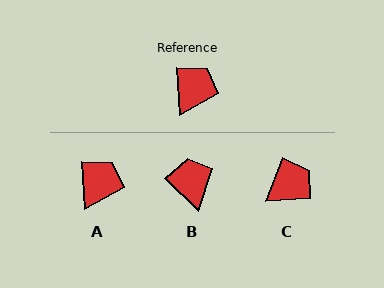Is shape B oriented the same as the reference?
No, it is off by about 42 degrees.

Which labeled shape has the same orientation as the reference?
A.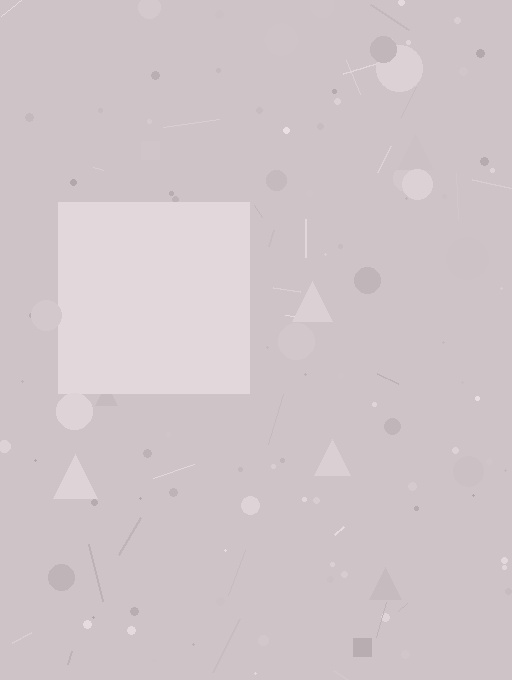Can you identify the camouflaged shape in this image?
The camouflaged shape is a square.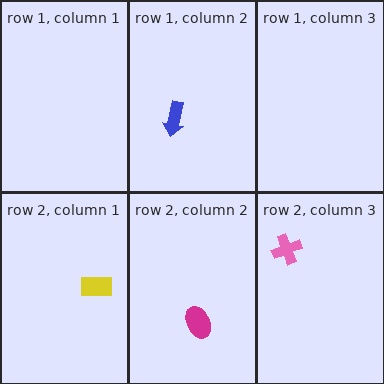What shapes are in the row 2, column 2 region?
The magenta ellipse.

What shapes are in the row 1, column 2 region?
The blue arrow.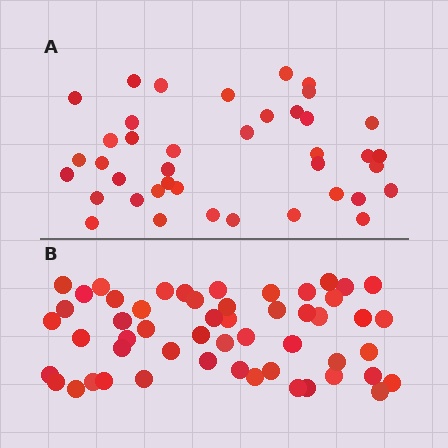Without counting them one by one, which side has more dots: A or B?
Region B (the bottom region) has more dots.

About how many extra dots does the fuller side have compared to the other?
Region B has approximately 15 more dots than region A.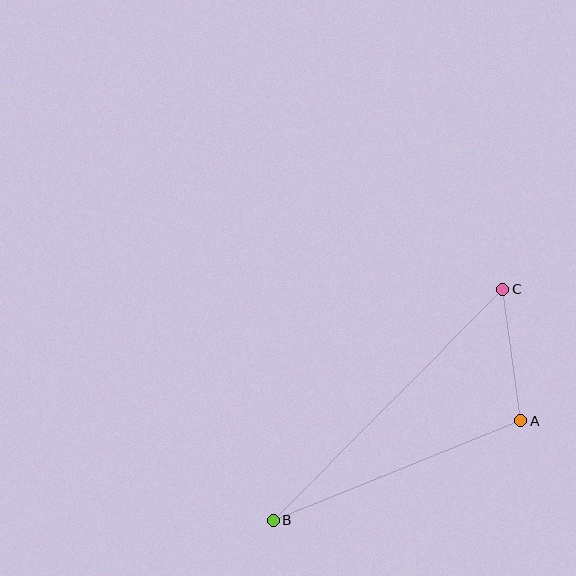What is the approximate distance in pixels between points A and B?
The distance between A and B is approximately 267 pixels.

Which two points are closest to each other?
Points A and C are closest to each other.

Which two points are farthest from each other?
Points B and C are farthest from each other.